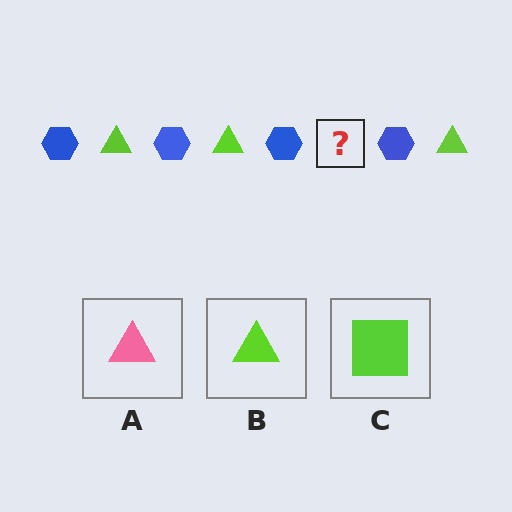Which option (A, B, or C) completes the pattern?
B.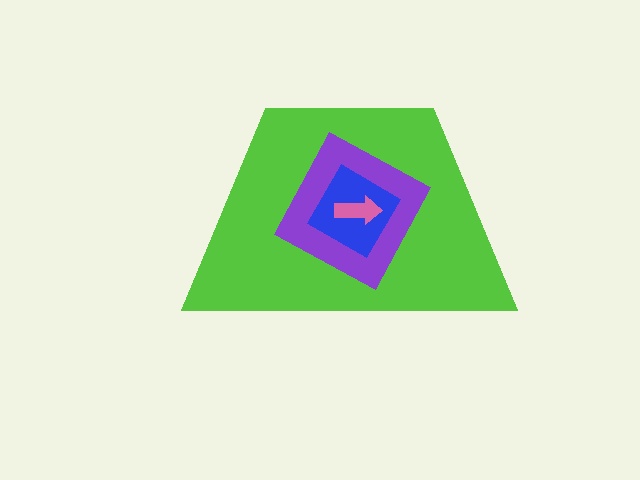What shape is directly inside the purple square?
The blue diamond.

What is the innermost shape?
The pink arrow.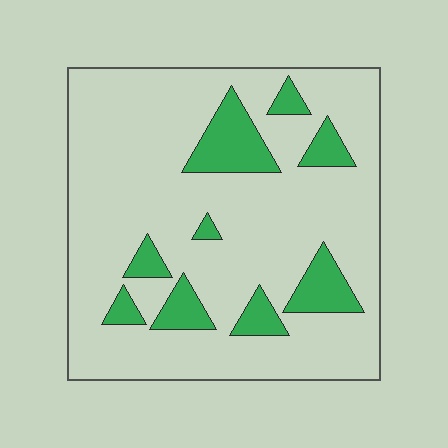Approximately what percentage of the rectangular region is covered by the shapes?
Approximately 15%.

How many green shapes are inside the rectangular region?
9.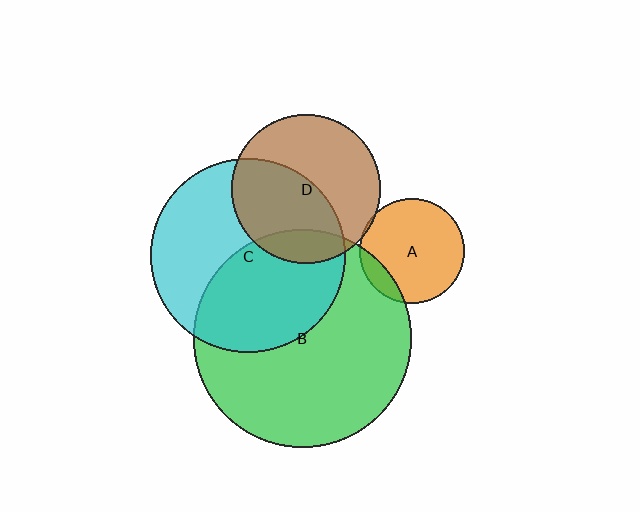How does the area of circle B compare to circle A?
Approximately 4.3 times.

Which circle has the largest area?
Circle B (green).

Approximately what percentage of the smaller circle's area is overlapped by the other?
Approximately 5%.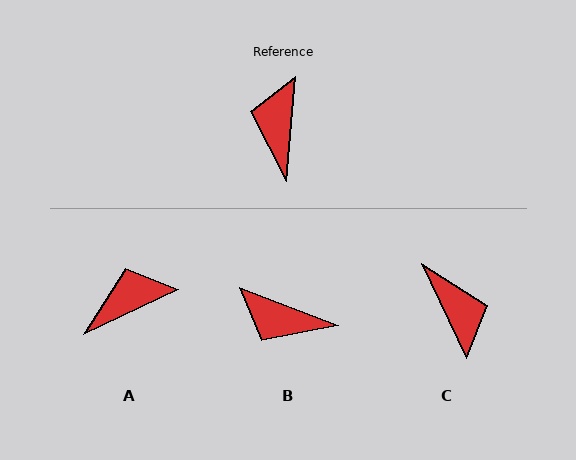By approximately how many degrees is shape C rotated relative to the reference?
Approximately 150 degrees clockwise.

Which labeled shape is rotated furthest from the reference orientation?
C, about 150 degrees away.